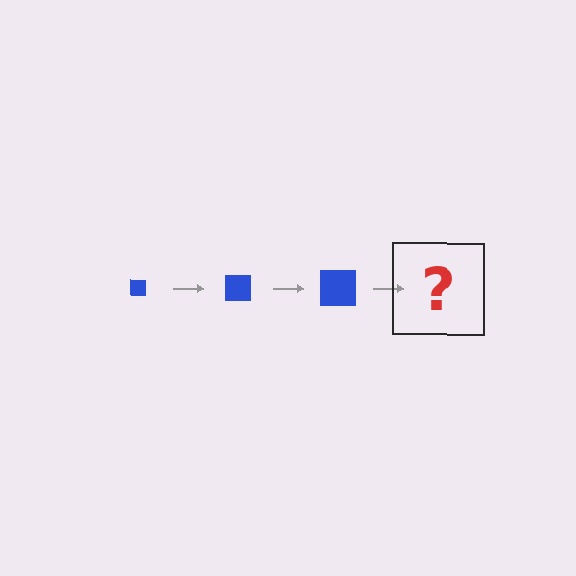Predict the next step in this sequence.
The next step is a blue square, larger than the previous one.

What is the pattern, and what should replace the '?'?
The pattern is that the square gets progressively larger each step. The '?' should be a blue square, larger than the previous one.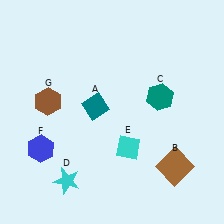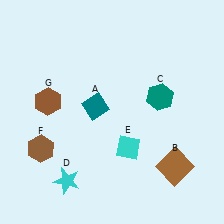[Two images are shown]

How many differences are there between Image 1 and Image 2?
There is 1 difference between the two images.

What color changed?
The hexagon (F) changed from blue in Image 1 to brown in Image 2.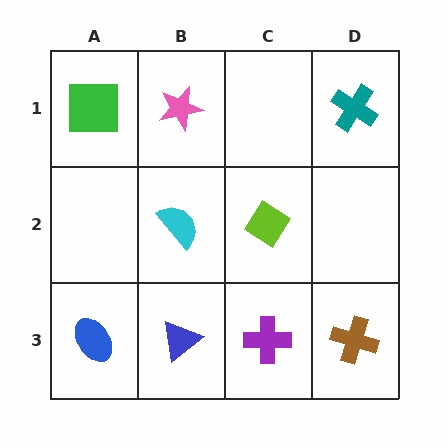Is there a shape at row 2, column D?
No, that cell is empty.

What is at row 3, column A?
A blue ellipse.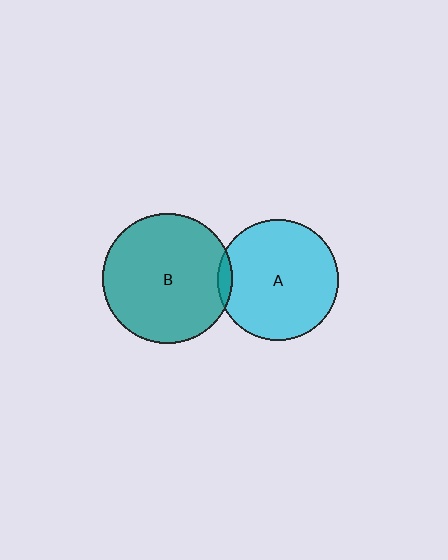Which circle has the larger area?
Circle B (teal).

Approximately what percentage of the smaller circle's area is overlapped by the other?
Approximately 5%.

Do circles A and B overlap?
Yes.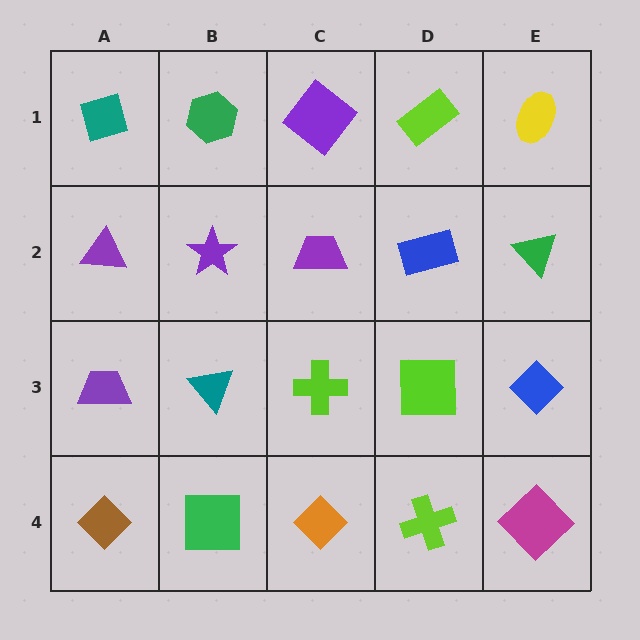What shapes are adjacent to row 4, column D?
A lime square (row 3, column D), an orange diamond (row 4, column C), a magenta diamond (row 4, column E).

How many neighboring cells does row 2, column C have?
4.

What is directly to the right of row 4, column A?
A green square.